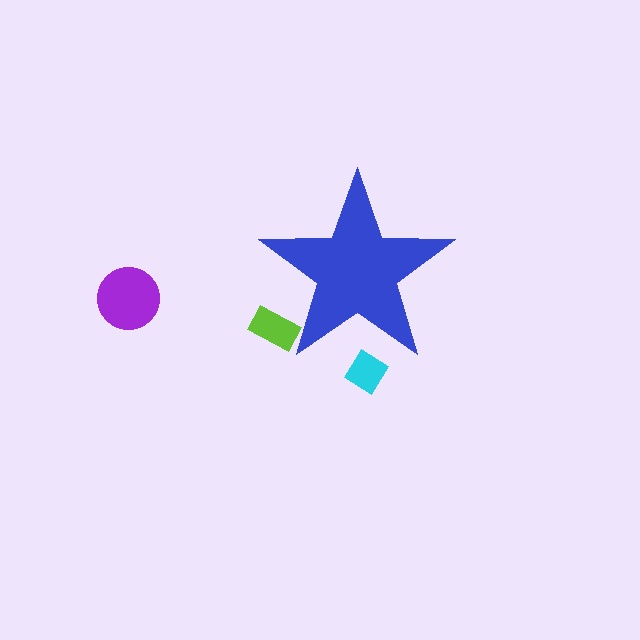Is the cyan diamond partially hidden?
Yes, the cyan diamond is partially hidden behind the blue star.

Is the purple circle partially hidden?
No, the purple circle is fully visible.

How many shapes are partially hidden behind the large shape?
2 shapes are partially hidden.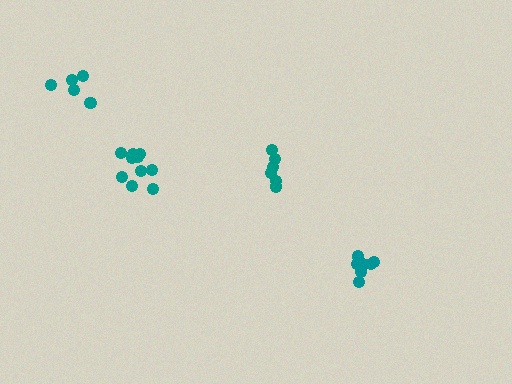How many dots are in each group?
Group 1: 6 dots, Group 2: 7 dots, Group 3: 5 dots, Group 4: 10 dots (28 total).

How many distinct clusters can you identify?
There are 4 distinct clusters.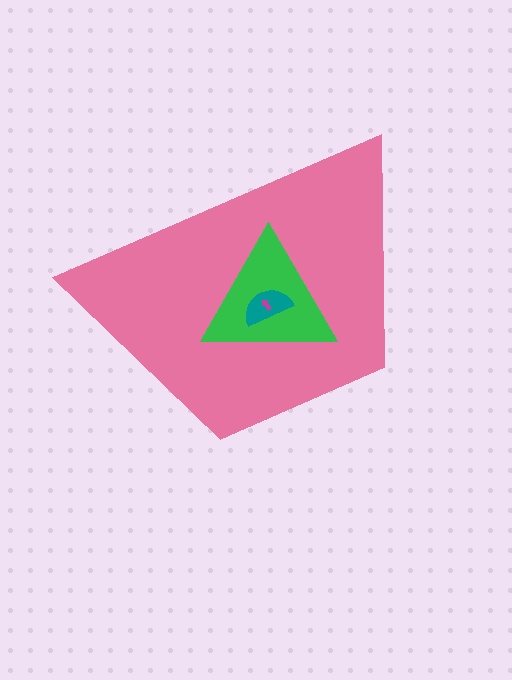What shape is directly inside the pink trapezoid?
The green triangle.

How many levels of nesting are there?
4.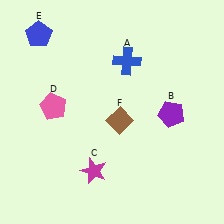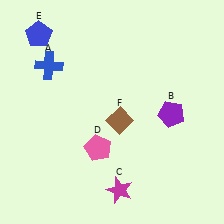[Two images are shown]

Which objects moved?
The objects that moved are: the blue cross (A), the magenta star (C), the pink pentagon (D).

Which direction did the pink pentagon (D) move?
The pink pentagon (D) moved right.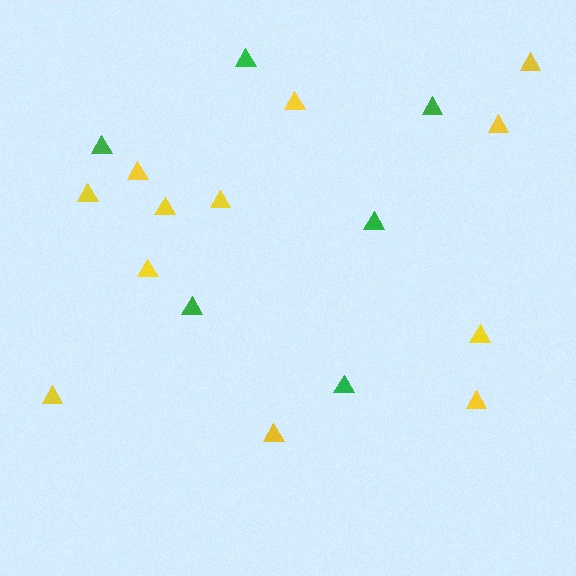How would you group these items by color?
There are 2 groups: one group of yellow triangles (12) and one group of green triangles (6).